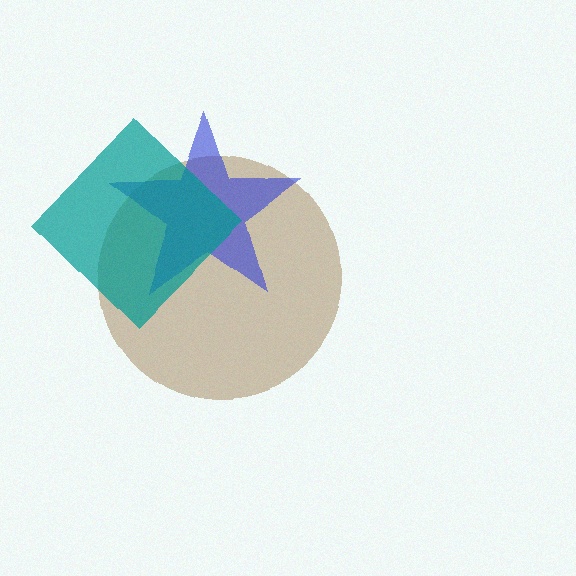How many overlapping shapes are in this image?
There are 3 overlapping shapes in the image.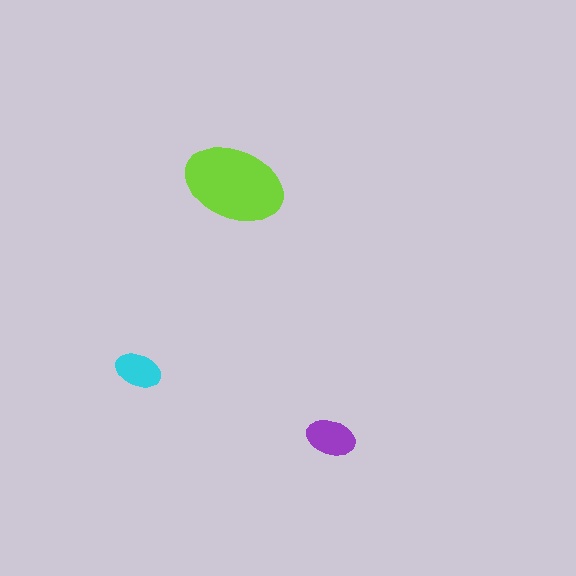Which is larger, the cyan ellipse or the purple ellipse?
The purple one.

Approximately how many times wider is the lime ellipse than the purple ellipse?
About 2 times wider.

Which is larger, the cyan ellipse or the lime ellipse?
The lime one.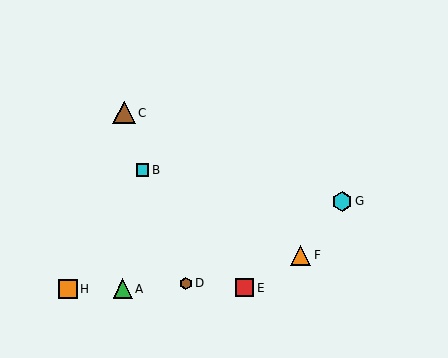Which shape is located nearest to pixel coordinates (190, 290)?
The brown hexagon (labeled D) at (186, 283) is nearest to that location.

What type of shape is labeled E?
Shape E is a red square.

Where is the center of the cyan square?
The center of the cyan square is at (143, 170).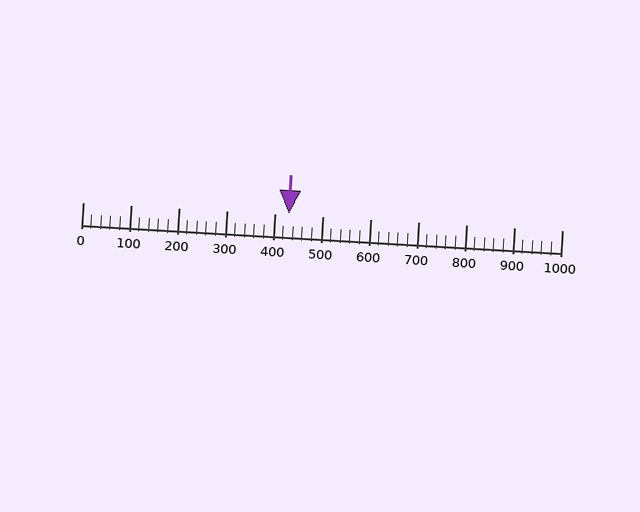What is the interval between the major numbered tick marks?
The major tick marks are spaced 100 units apart.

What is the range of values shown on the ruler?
The ruler shows values from 0 to 1000.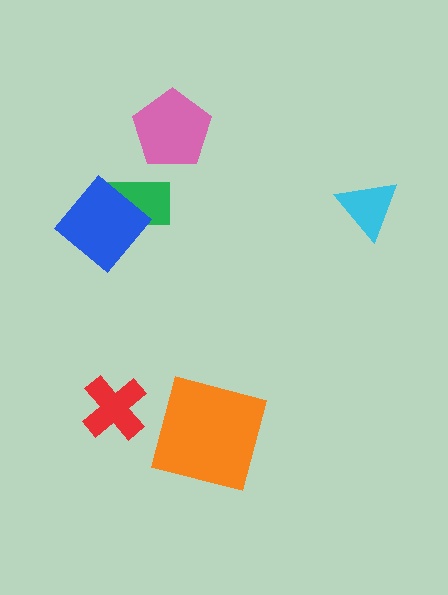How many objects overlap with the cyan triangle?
0 objects overlap with the cyan triangle.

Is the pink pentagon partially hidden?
No, no other shape covers it.